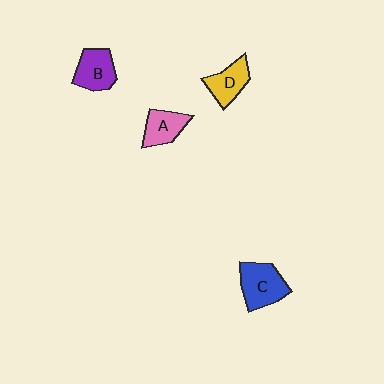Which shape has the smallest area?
Shape A (pink).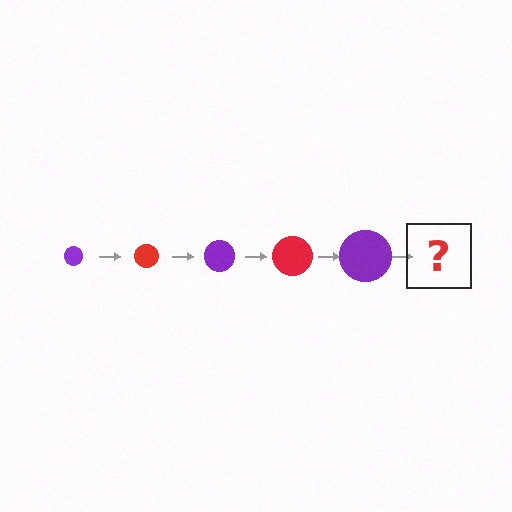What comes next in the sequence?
The next element should be a red circle, larger than the previous one.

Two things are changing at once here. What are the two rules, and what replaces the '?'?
The two rules are that the circle grows larger each step and the color cycles through purple and red. The '?' should be a red circle, larger than the previous one.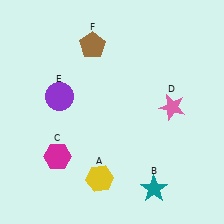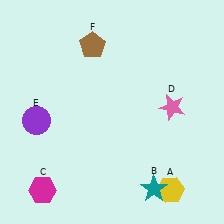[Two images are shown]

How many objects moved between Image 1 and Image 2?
3 objects moved between the two images.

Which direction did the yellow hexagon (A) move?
The yellow hexagon (A) moved right.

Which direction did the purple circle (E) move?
The purple circle (E) moved down.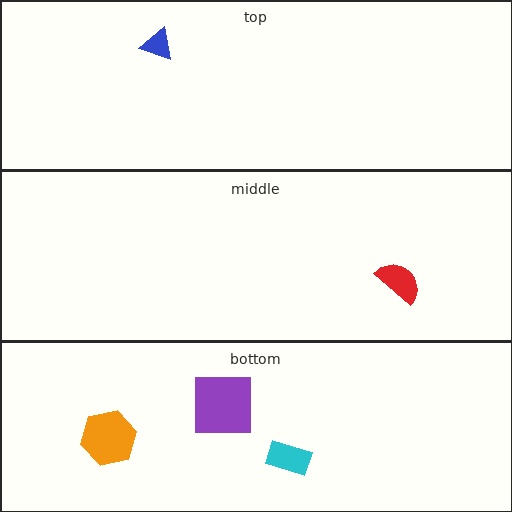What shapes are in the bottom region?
The cyan rectangle, the purple square, the orange hexagon.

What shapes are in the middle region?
The red semicircle.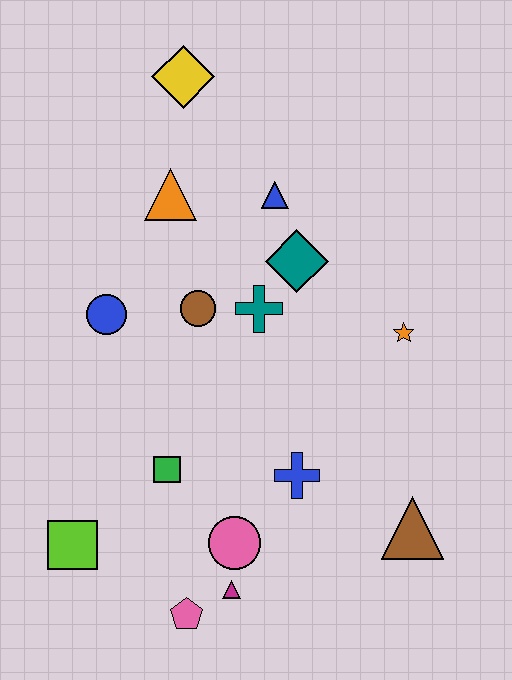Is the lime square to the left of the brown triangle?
Yes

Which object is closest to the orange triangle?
The blue triangle is closest to the orange triangle.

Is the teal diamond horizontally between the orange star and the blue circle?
Yes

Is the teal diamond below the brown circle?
No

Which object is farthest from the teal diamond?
The pink pentagon is farthest from the teal diamond.